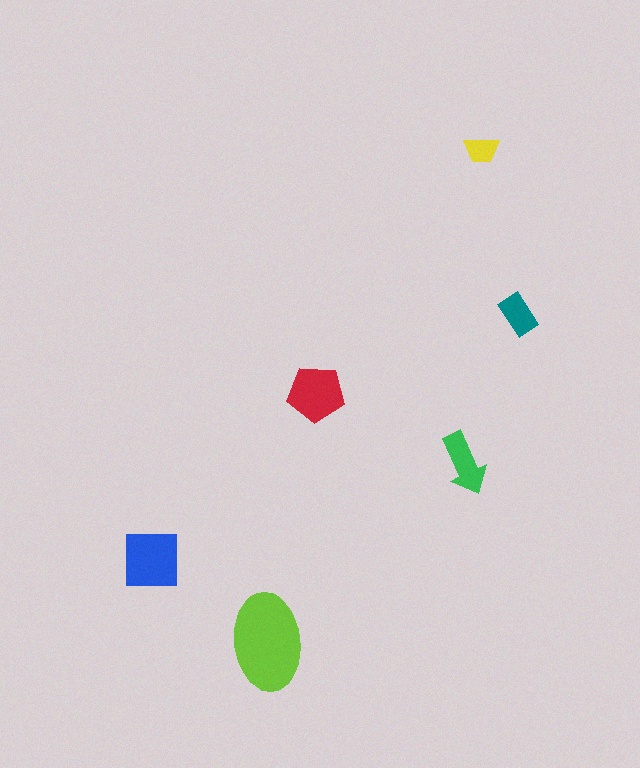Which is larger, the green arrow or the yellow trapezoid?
The green arrow.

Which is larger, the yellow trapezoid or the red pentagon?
The red pentagon.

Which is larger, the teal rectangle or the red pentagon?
The red pentagon.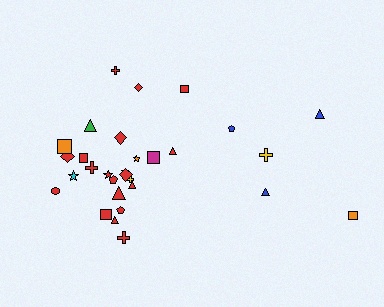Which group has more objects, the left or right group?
The left group.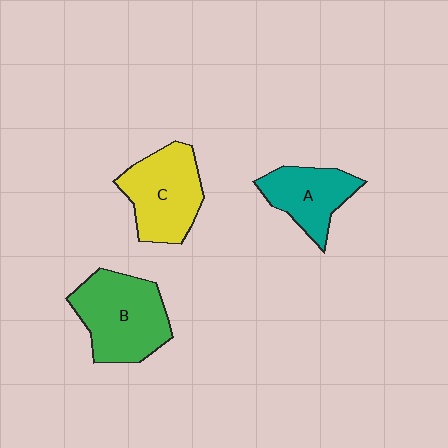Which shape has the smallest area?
Shape A (teal).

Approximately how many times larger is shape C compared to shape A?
Approximately 1.3 times.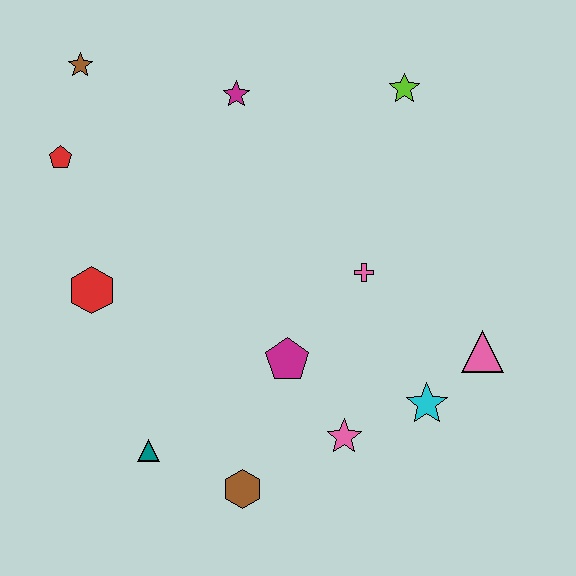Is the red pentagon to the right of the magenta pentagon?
No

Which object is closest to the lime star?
The magenta star is closest to the lime star.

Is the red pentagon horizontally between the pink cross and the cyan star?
No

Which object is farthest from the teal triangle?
The lime star is farthest from the teal triangle.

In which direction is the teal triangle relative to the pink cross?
The teal triangle is to the left of the pink cross.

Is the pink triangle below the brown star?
Yes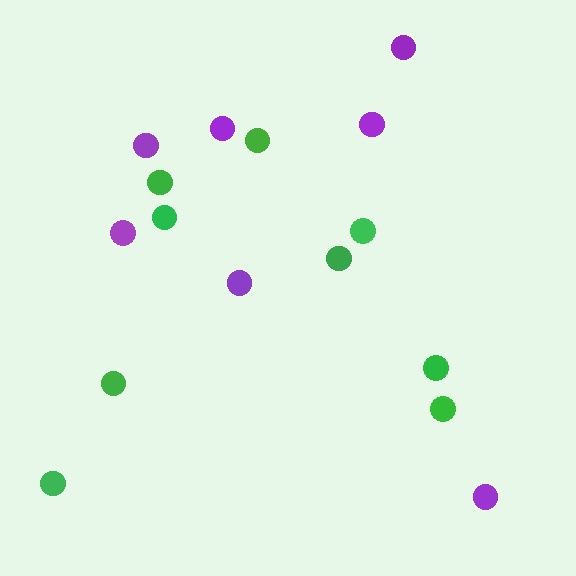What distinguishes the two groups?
There are 2 groups: one group of green circles (9) and one group of purple circles (7).